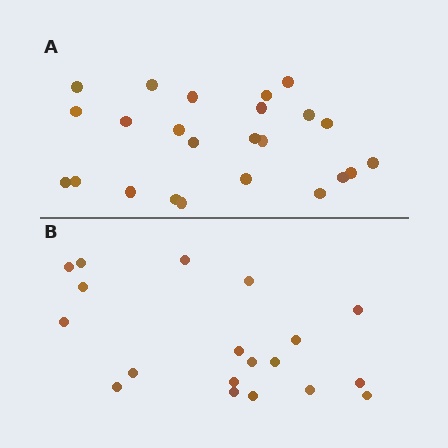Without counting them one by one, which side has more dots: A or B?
Region A (the top region) has more dots.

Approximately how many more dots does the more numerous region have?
Region A has about 5 more dots than region B.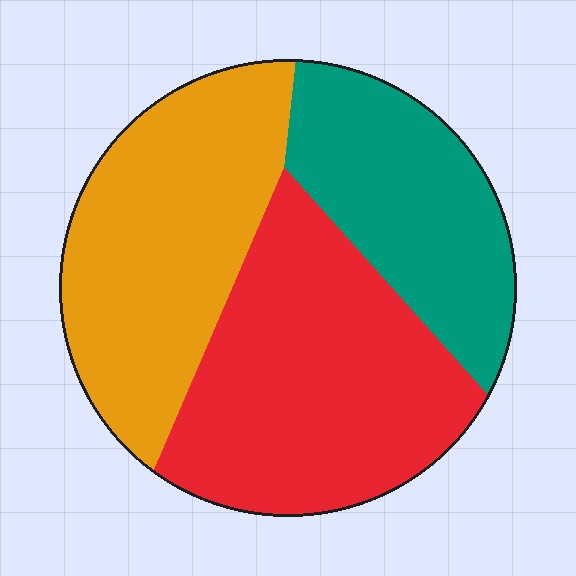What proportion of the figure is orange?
Orange takes up about one third (1/3) of the figure.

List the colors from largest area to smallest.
From largest to smallest: red, orange, teal.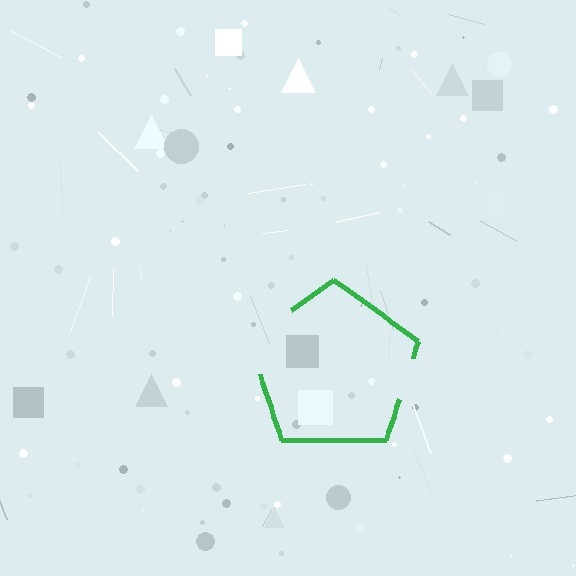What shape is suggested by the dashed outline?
The dashed outline suggests a pentagon.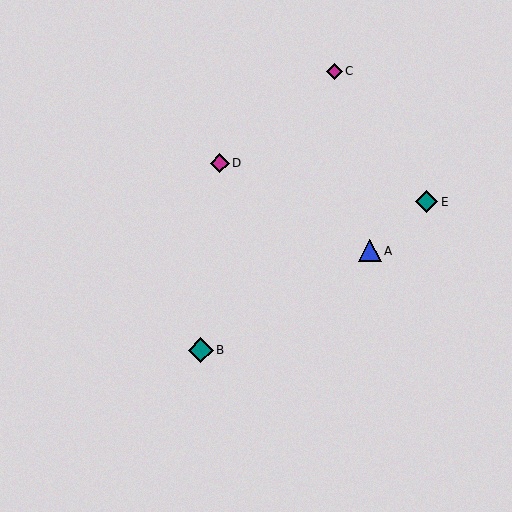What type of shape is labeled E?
Shape E is a teal diamond.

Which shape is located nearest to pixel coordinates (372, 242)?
The blue triangle (labeled A) at (370, 251) is nearest to that location.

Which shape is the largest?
The teal diamond (labeled B) is the largest.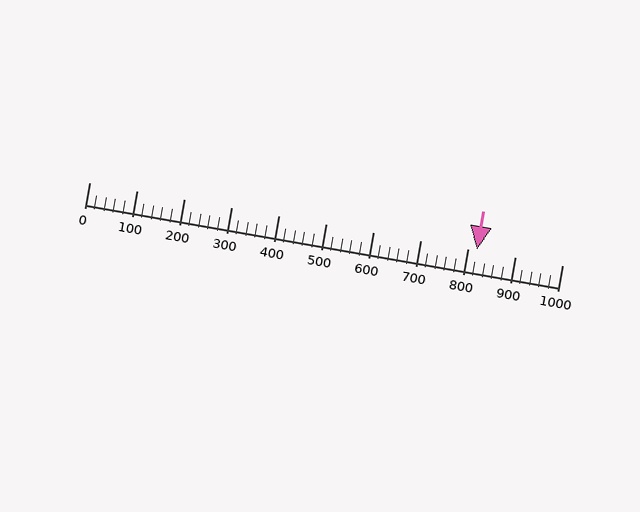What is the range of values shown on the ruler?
The ruler shows values from 0 to 1000.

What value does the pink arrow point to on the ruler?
The pink arrow points to approximately 820.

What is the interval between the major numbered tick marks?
The major tick marks are spaced 100 units apart.